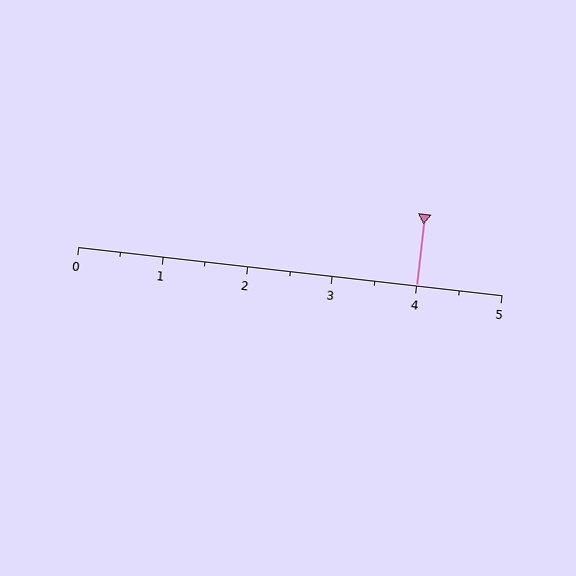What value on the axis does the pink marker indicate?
The marker indicates approximately 4.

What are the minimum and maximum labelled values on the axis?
The axis runs from 0 to 5.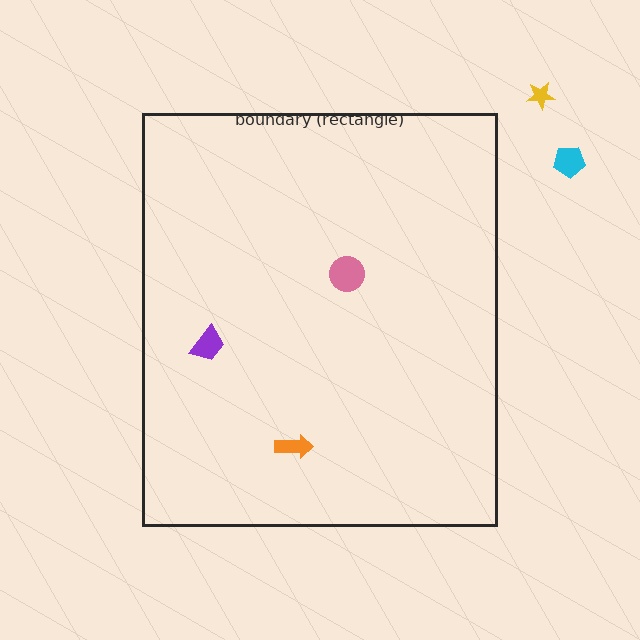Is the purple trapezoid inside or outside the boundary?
Inside.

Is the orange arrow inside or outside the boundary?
Inside.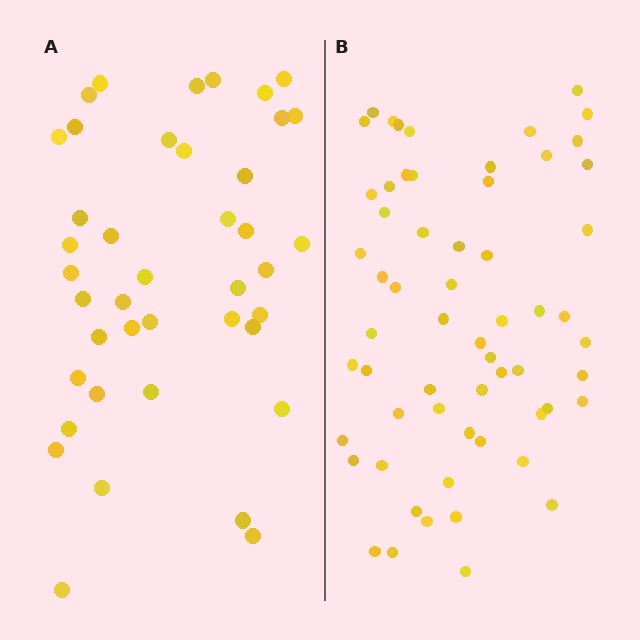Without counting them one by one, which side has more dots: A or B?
Region B (the right region) has more dots.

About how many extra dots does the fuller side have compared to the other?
Region B has approximately 20 more dots than region A.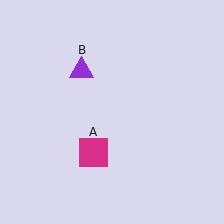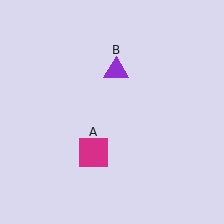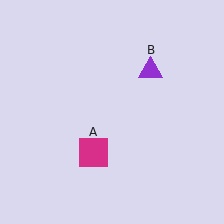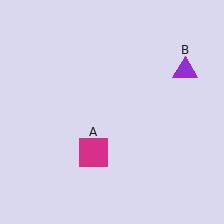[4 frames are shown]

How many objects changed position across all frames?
1 object changed position: purple triangle (object B).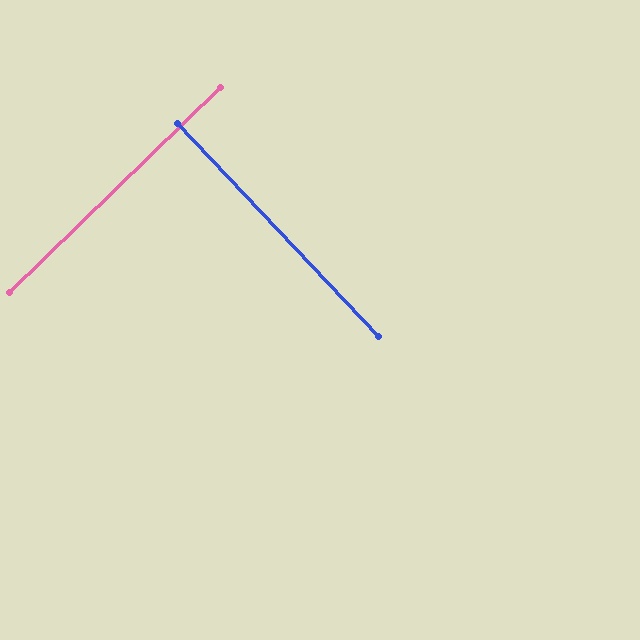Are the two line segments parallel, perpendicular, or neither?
Perpendicular — they meet at approximately 89°.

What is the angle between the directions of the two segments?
Approximately 89 degrees.